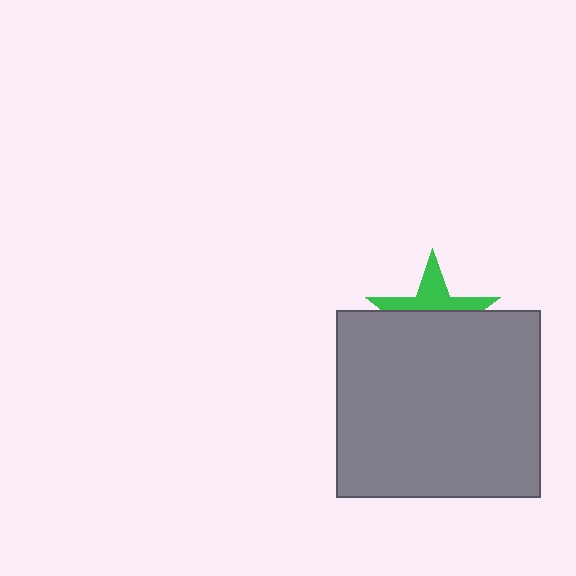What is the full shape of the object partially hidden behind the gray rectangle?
The partially hidden object is a green star.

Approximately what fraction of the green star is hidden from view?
Roughly 61% of the green star is hidden behind the gray rectangle.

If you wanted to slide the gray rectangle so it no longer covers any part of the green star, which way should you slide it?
Slide it down — that is the most direct way to separate the two shapes.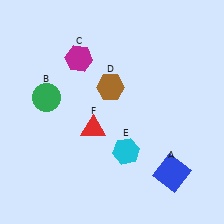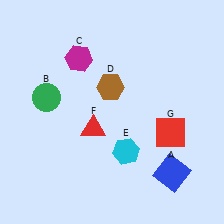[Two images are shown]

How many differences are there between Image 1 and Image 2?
There is 1 difference between the two images.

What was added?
A red square (G) was added in Image 2.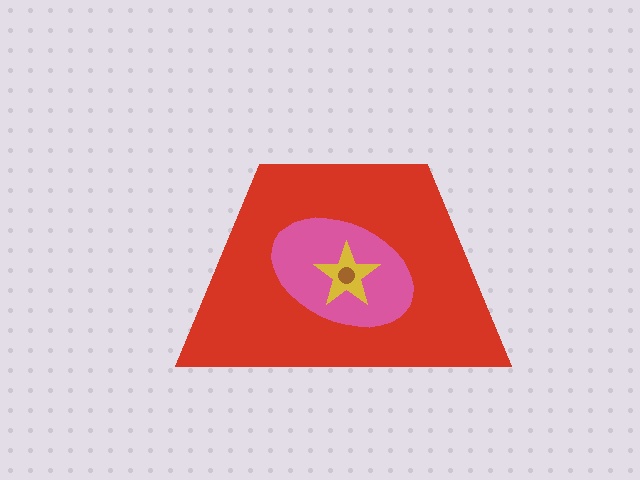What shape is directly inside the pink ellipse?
The yellow star.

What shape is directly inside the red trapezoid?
The pink ellipse.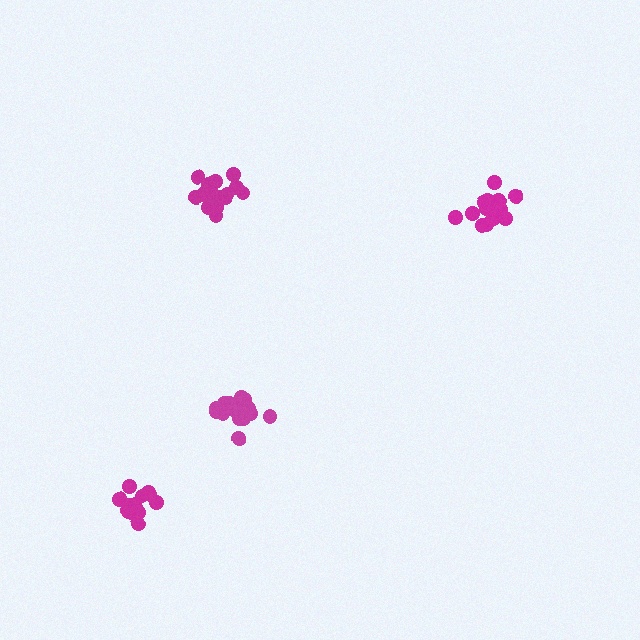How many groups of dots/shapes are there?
There are 4 groups.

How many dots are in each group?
Group 1: 19 dots, Group 2: 17 dots, Group 3: 16 dots, Group 4: 17 dots (69 total).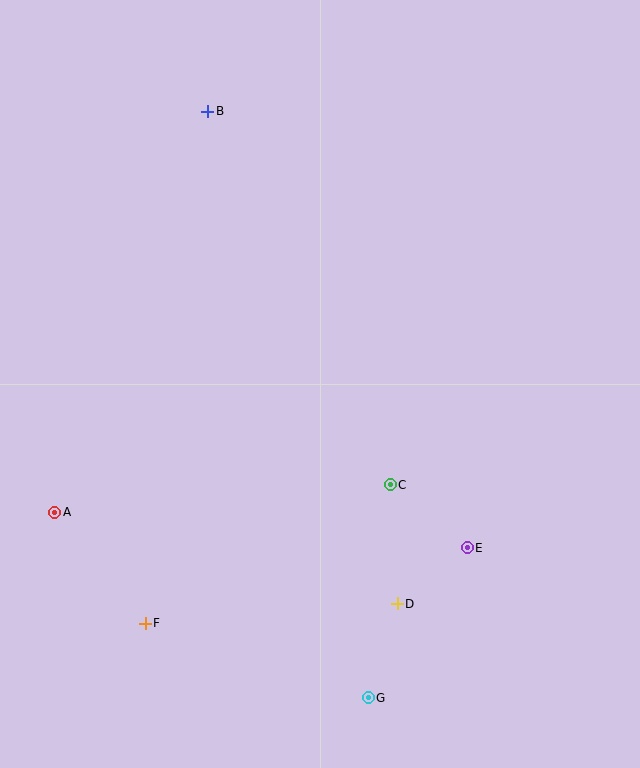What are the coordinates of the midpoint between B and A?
The midpoint between B and A is at (131, 312).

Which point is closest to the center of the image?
Point C at (390, 485) is closest to the center.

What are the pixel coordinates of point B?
Point B is at (208, 111).